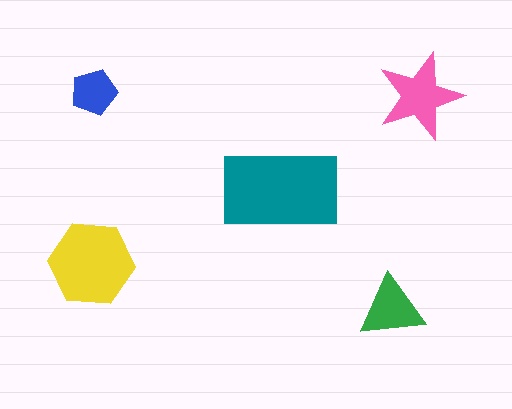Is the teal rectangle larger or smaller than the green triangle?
Larger.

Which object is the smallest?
The blue pentagon.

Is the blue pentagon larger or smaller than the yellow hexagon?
Smaller.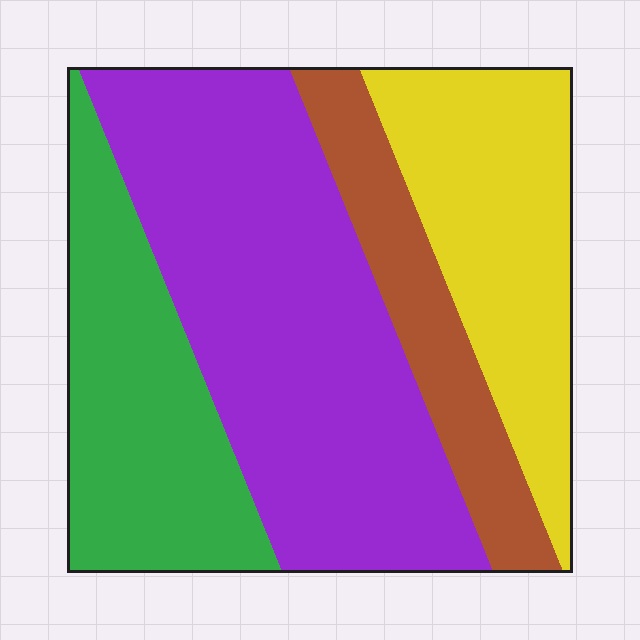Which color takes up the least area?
Brown, at roughly 15%.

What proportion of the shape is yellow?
Yellow covers roughly 20% of the shape.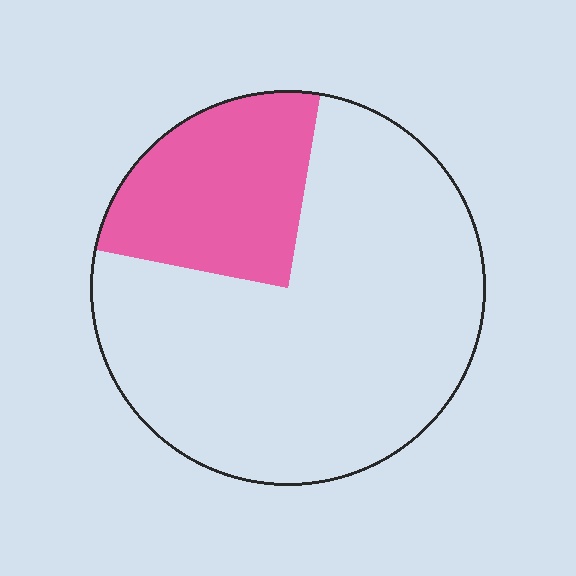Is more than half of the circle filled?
No.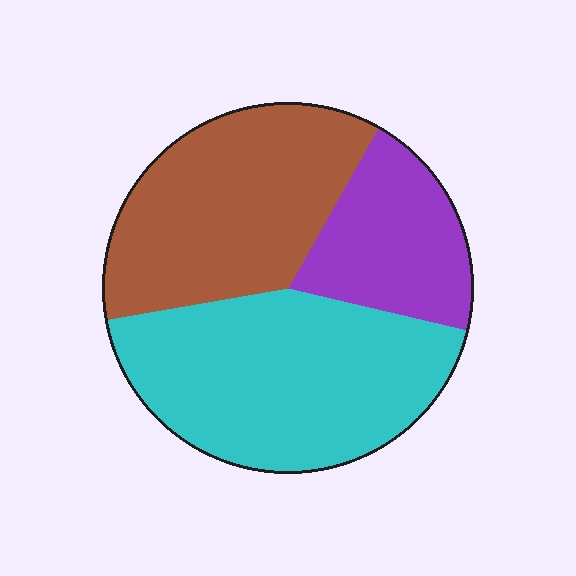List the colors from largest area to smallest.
From largest to smallest: cyan, brown, purple.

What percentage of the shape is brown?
Brown takes up about three eighths (3/8) of the shape.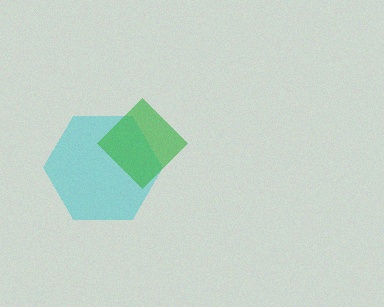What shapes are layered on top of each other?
The layered shapes are: a cyan hexagon, a green diamond.